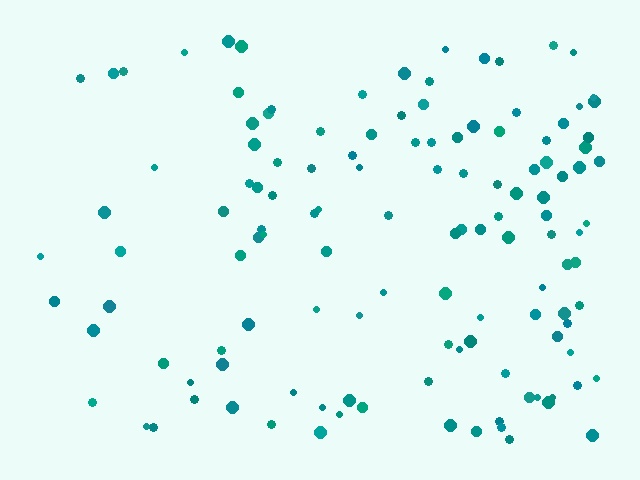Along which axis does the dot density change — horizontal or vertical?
Horizontal.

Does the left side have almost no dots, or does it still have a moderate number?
Still a moderate number, just noticeably fewer than the right.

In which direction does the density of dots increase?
From left to right, with the right side densest.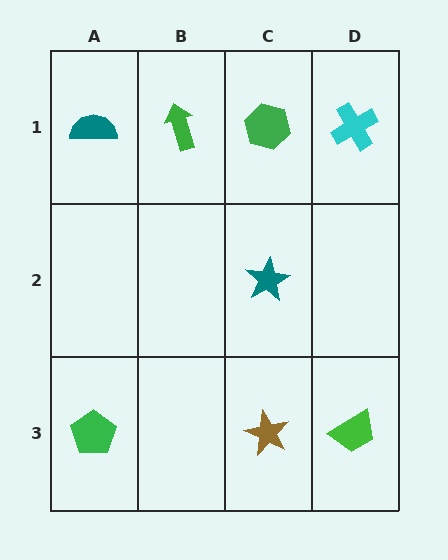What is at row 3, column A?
A green pentagon.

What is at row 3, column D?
A green trapezoid.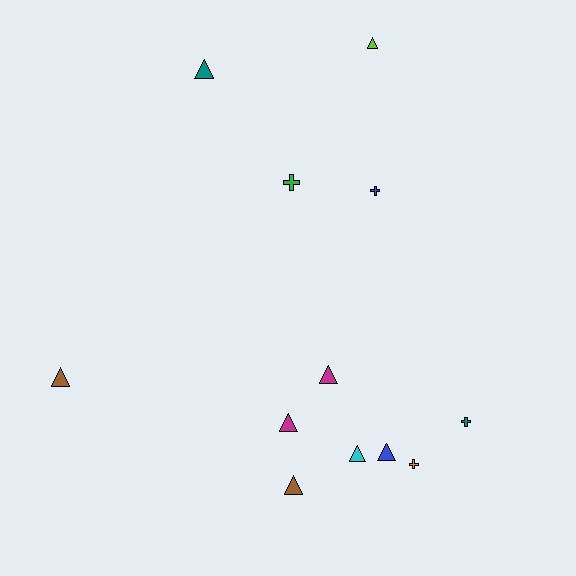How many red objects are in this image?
There are no red objects.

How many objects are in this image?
There are 12 objects.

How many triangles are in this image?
There are 8 triangles.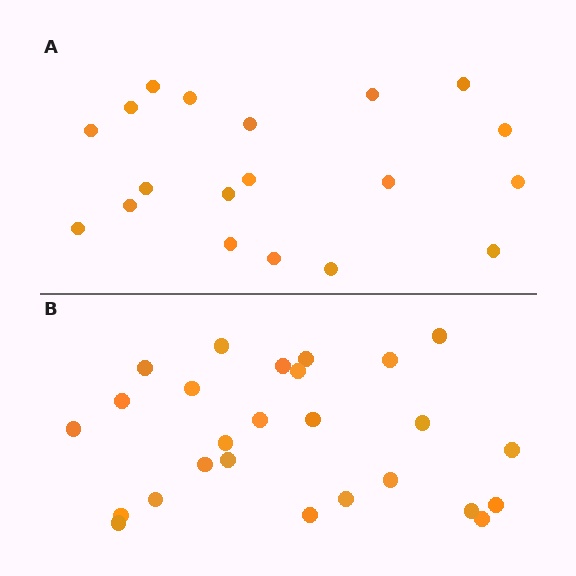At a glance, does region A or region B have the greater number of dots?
Region B (the bottom region) has more dots.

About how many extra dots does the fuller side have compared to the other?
Region B has roughly 8 or so more dots than region A.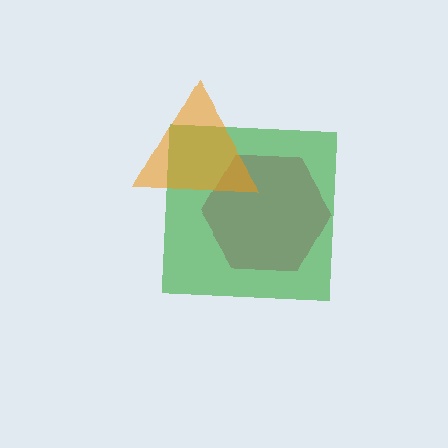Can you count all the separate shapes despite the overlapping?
Yes, there are 3 separate shapes.